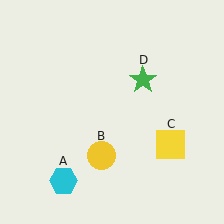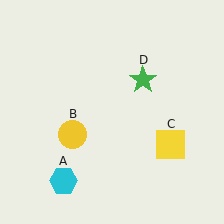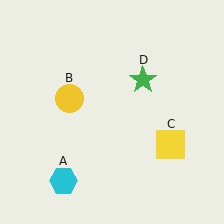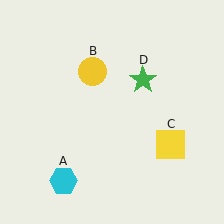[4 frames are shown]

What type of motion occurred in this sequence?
The yellow circle (object B) rotated clockwise around the center of the scene.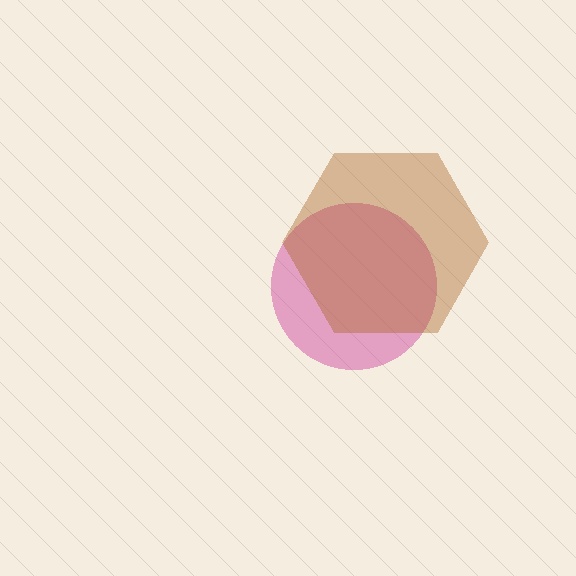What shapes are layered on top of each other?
The layered shapes are: a magenta circle, a brown hexagon.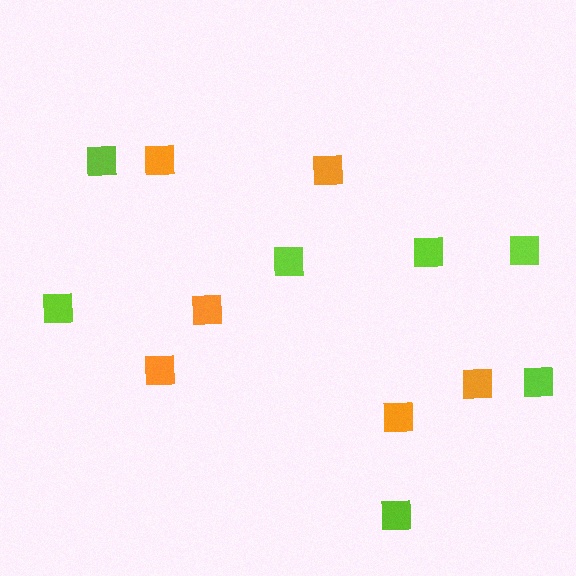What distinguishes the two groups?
There are 2 groups: one group of orange squares (6) and one group of lime squares (7).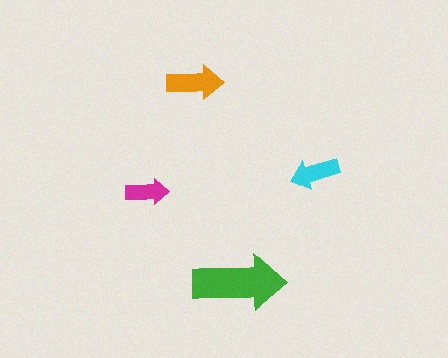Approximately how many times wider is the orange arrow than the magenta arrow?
About 1.5 times wider.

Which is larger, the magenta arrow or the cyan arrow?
The cyan one.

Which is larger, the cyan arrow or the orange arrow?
The orange one.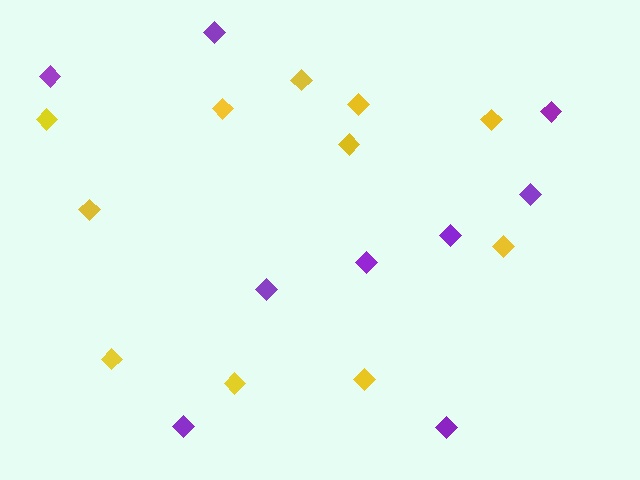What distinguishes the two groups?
There are 2 groups: one group of yellow diamonds (11) and one group of purple diamonds (9).